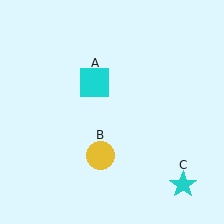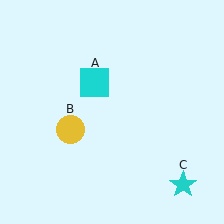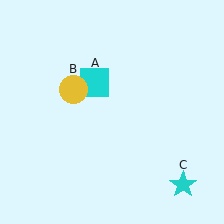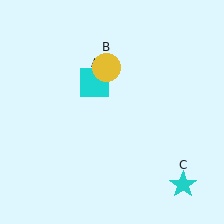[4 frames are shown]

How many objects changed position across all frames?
1 object changed position: yellow circle (object B).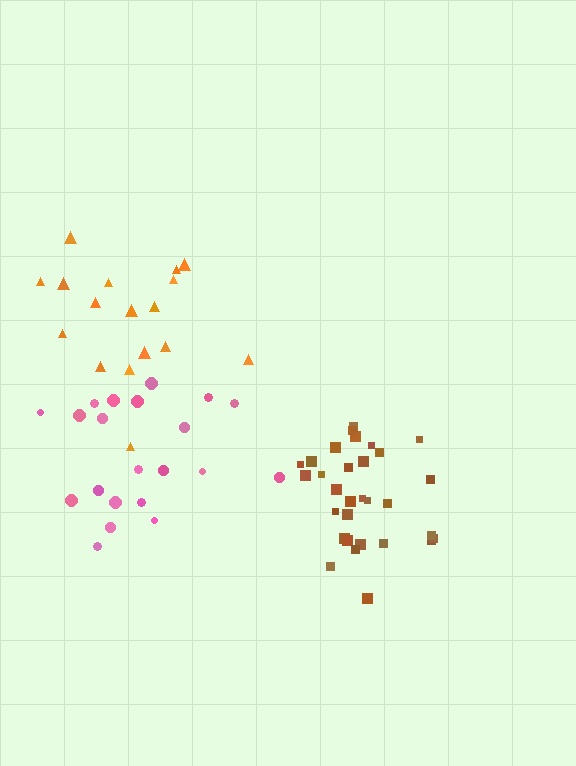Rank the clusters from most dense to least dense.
brown, orange, pink.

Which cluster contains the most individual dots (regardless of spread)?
Brown (31).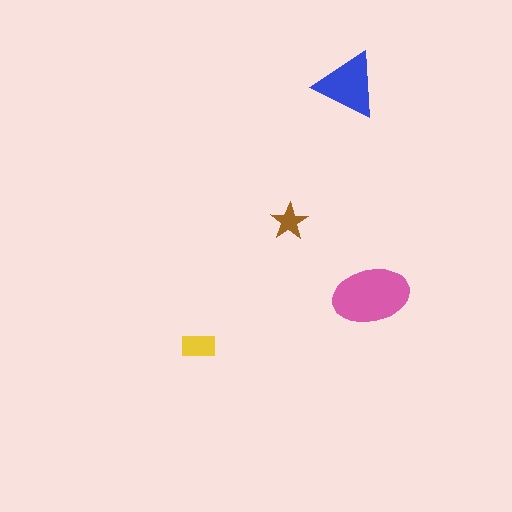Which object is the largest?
The pink ellipse.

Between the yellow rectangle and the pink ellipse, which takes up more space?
The pink ellipse.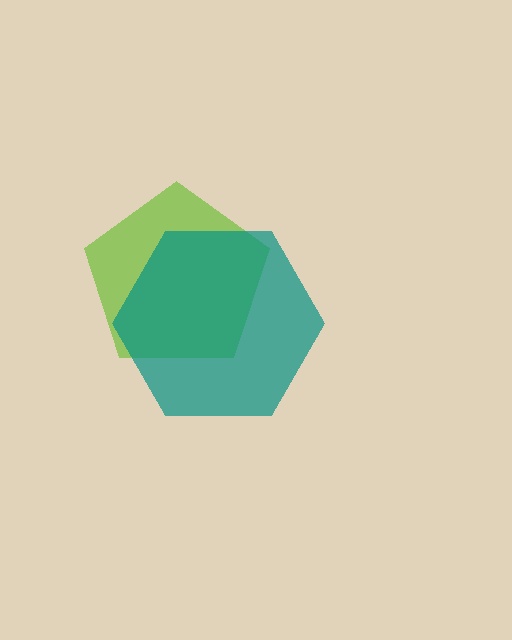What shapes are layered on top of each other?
The layered shapes are: a lime pentagon, a teal hexagon.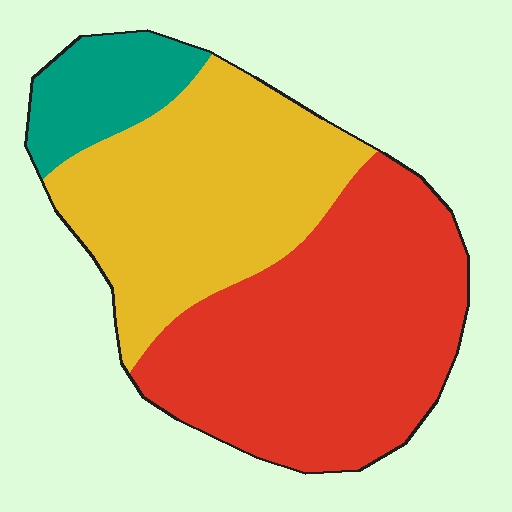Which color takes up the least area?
Teal, at roughly 10%.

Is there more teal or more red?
Red.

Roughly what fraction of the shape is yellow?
Yellow covers around 40% of the shape.